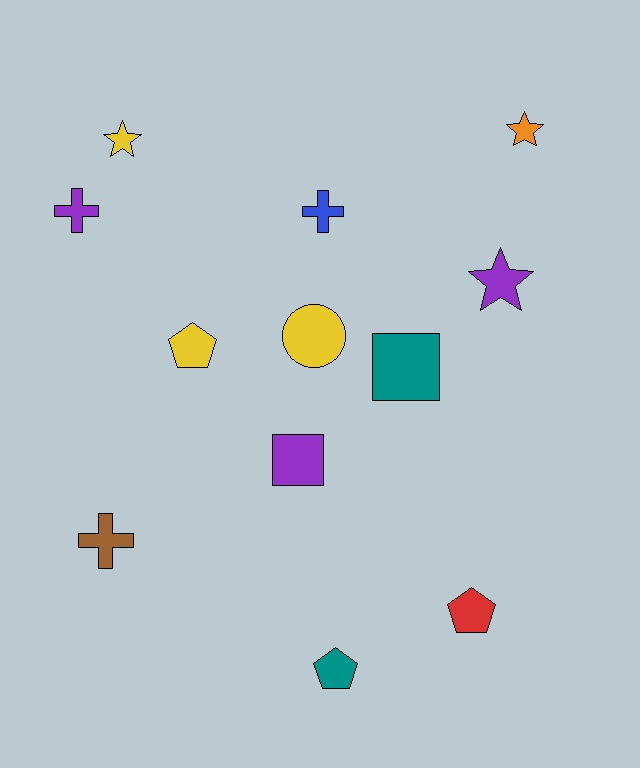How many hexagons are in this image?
There are no hexagons.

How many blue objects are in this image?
There is 1 blue object.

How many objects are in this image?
There are 12 objects.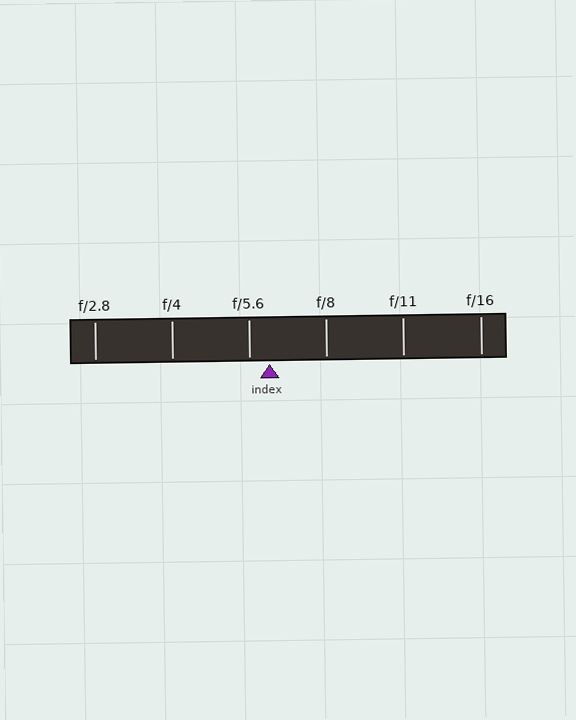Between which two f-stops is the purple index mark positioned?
The index mark is between f/5.6 and f/8.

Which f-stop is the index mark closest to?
The index mark is closest to f/5.6.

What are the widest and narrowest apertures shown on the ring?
The widest aperture shown is f/2.8 and the narrowest is f/16.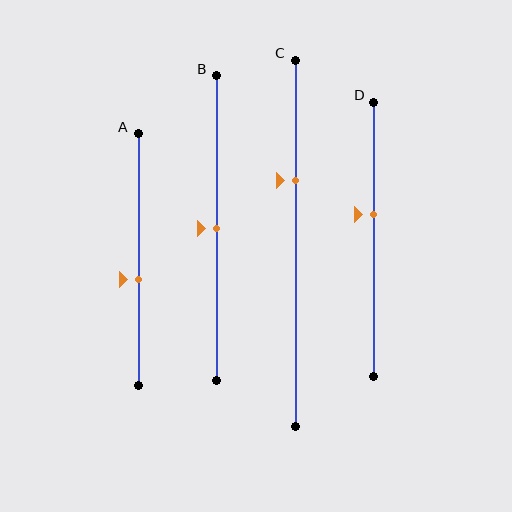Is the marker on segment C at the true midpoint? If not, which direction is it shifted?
No, the marker on segment C is shifted upward by about 17% of the segment length.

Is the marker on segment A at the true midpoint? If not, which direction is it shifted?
No, the marker on segment A is shifted downward by about 8% of the segment length.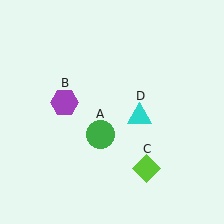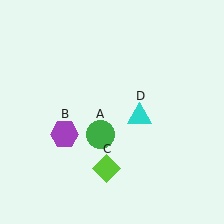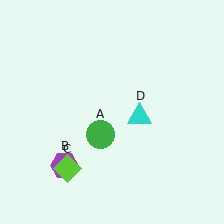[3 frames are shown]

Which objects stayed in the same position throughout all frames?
Green circle (object A) and cyan triangle (object D) remained stationary.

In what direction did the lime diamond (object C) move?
The lime diamond (object C) moved left.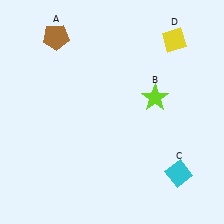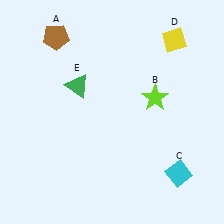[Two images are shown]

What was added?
A green triangle (E) was added in Image 2.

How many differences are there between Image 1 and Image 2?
There is 1 difference between the two images.